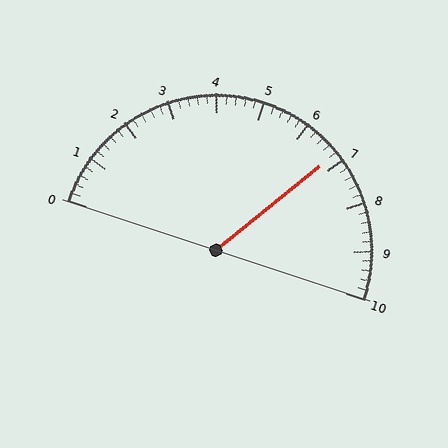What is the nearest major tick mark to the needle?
The nearest major tick mark is 7.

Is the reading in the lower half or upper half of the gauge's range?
The reading is in the upper half of the range (0 to 10).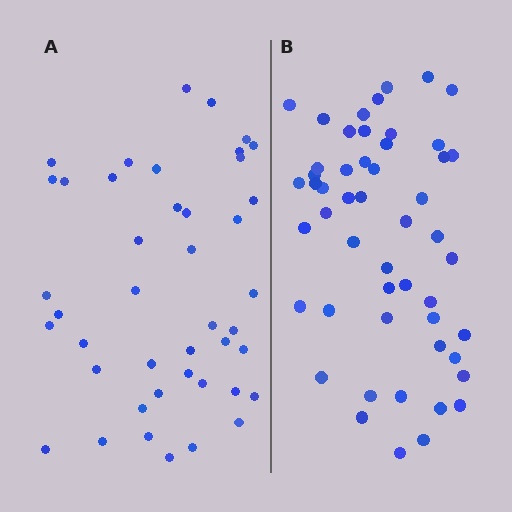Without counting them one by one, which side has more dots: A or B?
Region B (the right region) has more dots.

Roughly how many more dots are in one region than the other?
Region B has roughly 8 or so more dots than region A.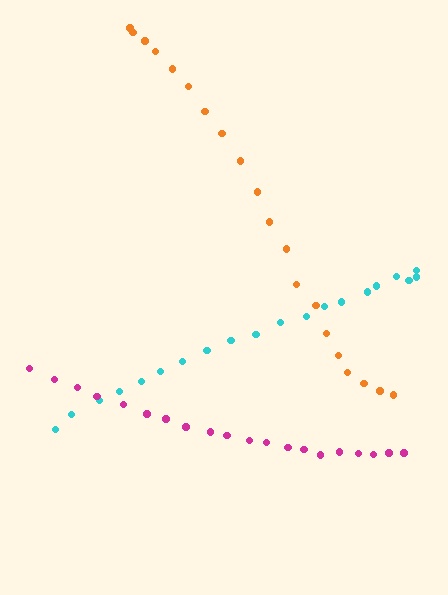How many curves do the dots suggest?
There are 3 distinct paths.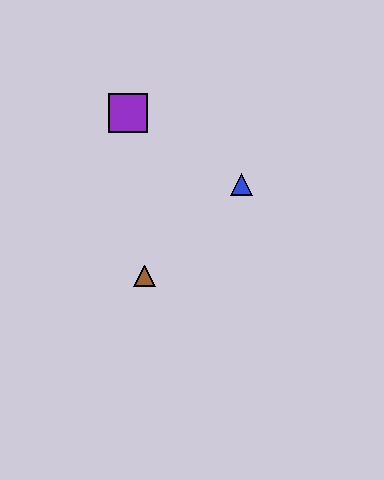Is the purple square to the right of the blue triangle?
No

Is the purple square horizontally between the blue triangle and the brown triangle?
No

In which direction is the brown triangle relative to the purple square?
The brown triangle is below the purple square.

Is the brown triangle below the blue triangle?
Yes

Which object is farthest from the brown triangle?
The purple square is farthest from the brown triangle.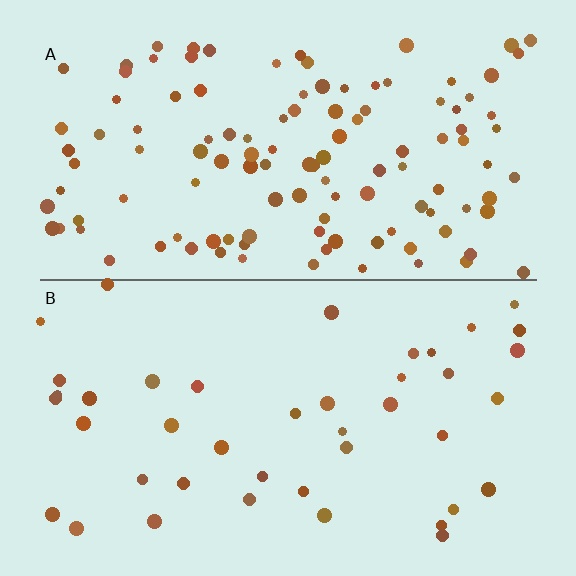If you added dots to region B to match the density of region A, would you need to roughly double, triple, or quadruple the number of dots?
Approximately triple.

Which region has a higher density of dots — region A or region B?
A (the top).